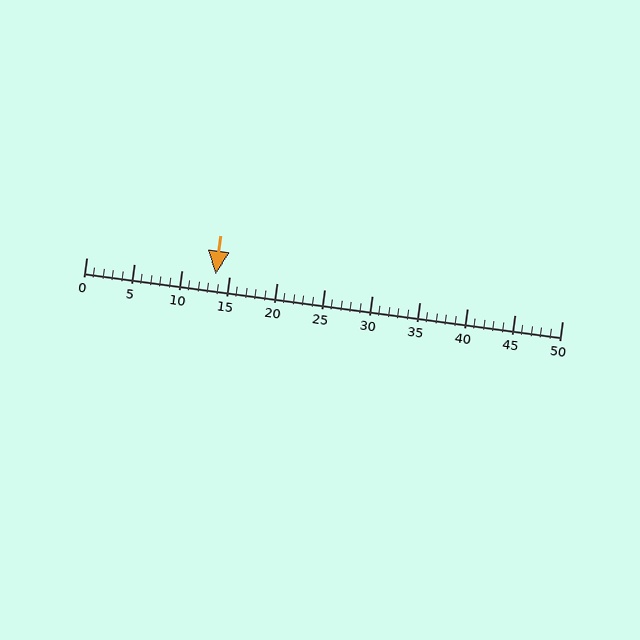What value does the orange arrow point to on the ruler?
The orange arrow points to approximately 14.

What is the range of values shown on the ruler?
The ruler shows values from 0 to 50.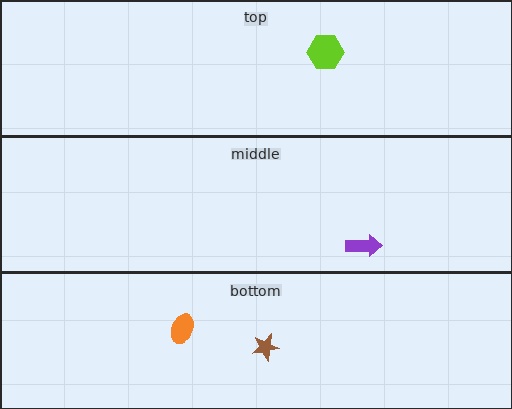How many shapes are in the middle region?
1.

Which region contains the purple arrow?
The middle region.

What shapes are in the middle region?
The purple arrow.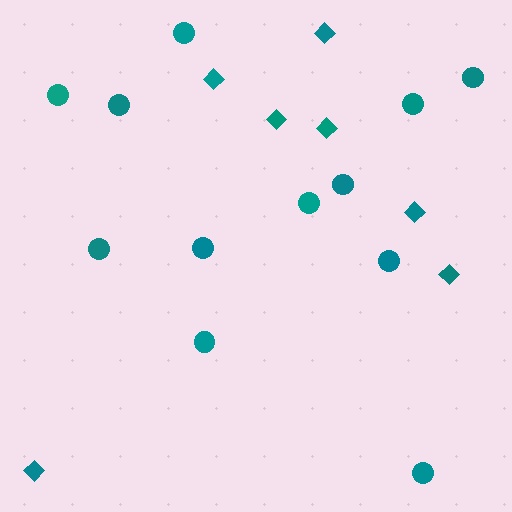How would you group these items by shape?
There are 2 groups: one group of diamonds (7) and one group of circles (12).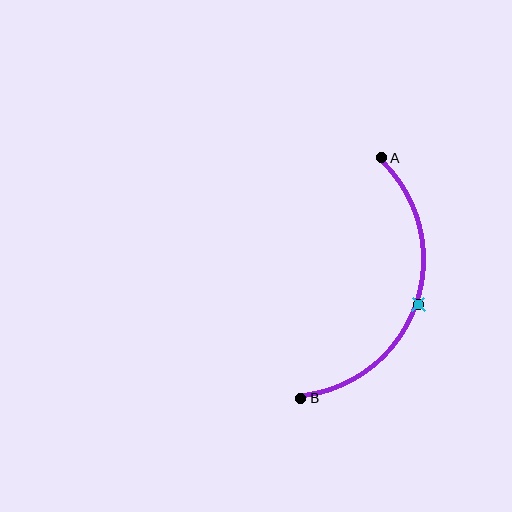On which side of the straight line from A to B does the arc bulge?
The arc bulges to the right of the straight line connecting A and B.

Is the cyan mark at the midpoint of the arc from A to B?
Yes. The cyan mark lies on the arc at equal arc-length from both A and B — it is the arc midpoint.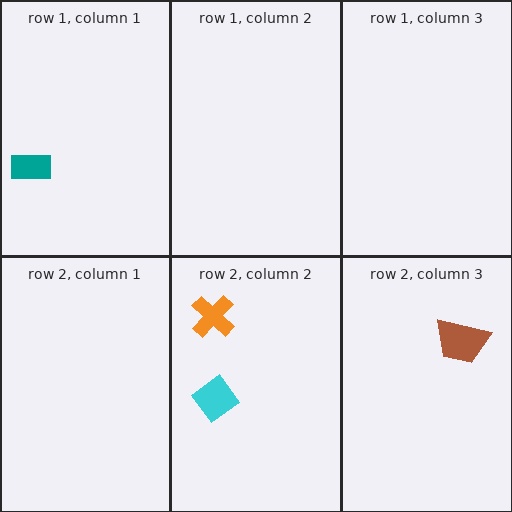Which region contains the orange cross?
The row 2, column 2 region.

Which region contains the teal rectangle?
The row 1, column 1 region.